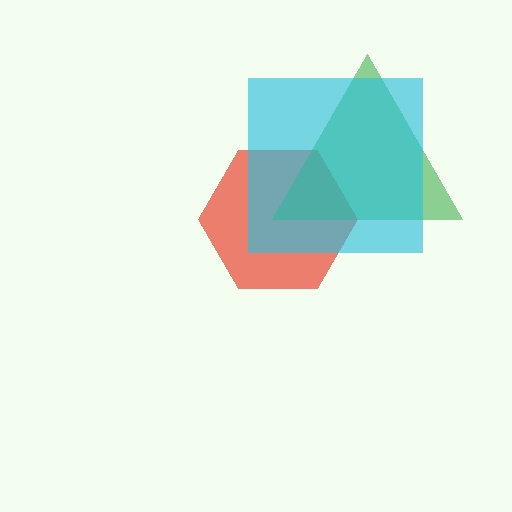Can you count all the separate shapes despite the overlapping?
Yes, there are 3 separate shapes.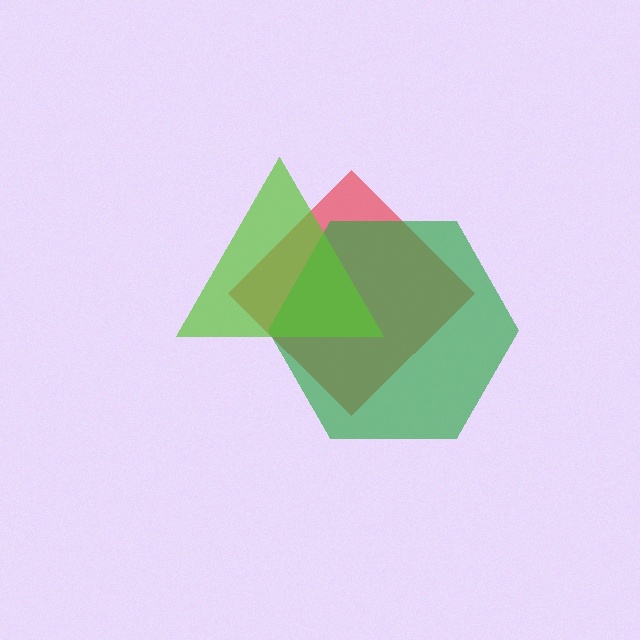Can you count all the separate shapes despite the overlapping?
Yes, there are 3 separate shapes.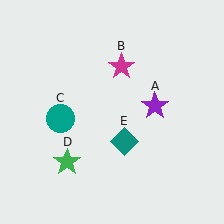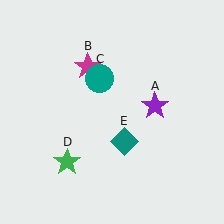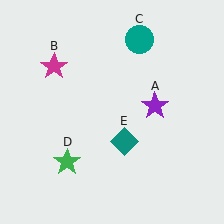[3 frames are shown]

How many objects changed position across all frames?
2 objects changed position: magenta star (object B), teal circle (object C).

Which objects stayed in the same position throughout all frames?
Purple star (object A) and green star (object D) and teal diamond (object E) remained stationary.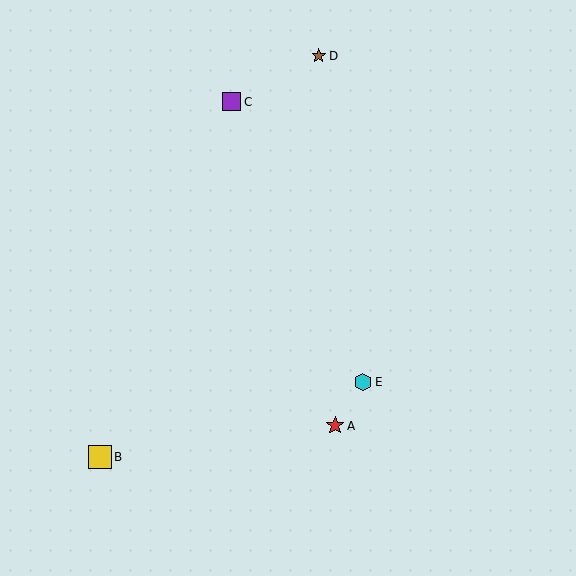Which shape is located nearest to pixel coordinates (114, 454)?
The yellow square (labeled B) at (100, 457) is nearest to that location.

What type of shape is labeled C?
Shape C is a purple square.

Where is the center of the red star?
The center of the red star is at (335, 426).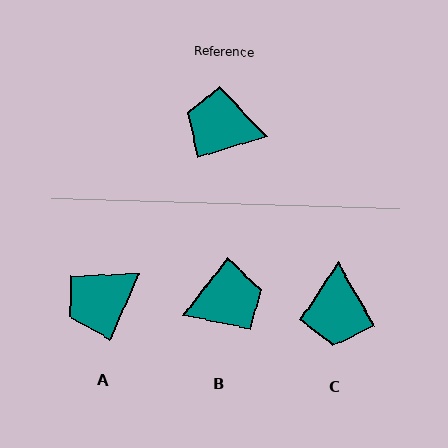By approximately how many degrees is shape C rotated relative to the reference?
Approximately 103 degrees counter-clockwise.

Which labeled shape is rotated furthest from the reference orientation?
B, about 145 degrees away.